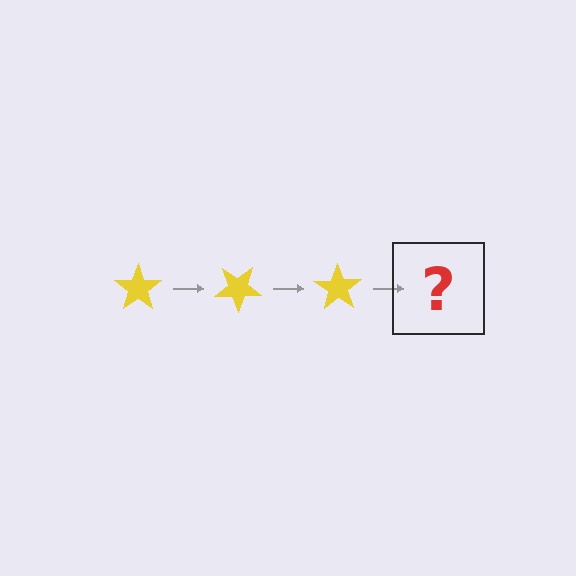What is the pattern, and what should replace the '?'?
The pattern is that the star rotates 35 degrees each step. The '?' should be a yellow star rotated 105 degrees.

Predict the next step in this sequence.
The next step is a yellow star rotated 105 degrees.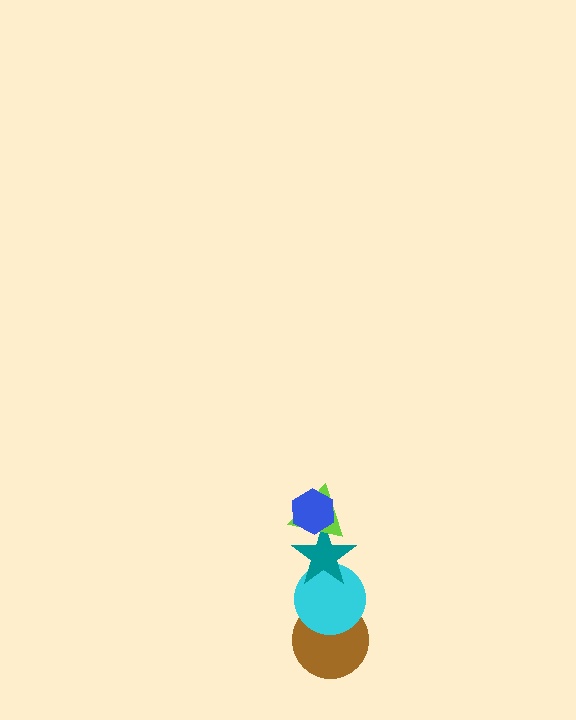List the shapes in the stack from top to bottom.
From top to bottom: the blue hexagon, the lime triangle, the teal star, the cyan circle, the brown circle.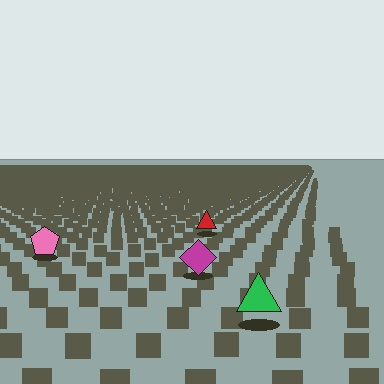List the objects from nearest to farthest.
From nearest to farthest: the green triangle, the magenta diamond, the pink pentagon, the red triangle.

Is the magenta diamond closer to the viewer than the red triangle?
Yes. The magenta diamond is closer — you can tell from the texture gradient: the ground texture is coarser near it.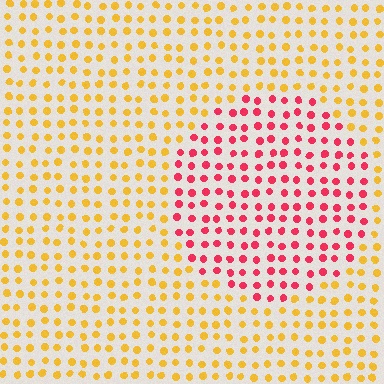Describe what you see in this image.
The image is filled with small yellow elements in a uniform arrangement. A circle-shaped region is visible where the elements are tinted to a slightly different hue, forming a subtle color boundary.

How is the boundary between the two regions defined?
The boundary is defined purely by a slight shift in hue (about 58 degrees). Spacing, size, and orientation are identical on both sides.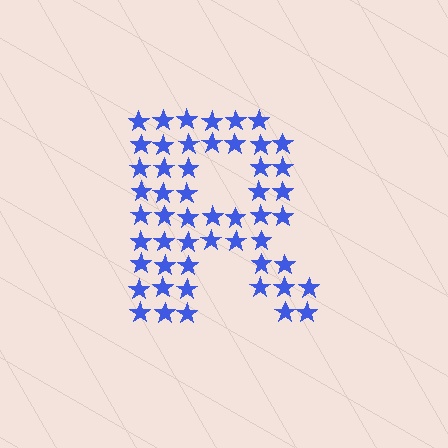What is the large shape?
The large shape is the letter R.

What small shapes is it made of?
It is made of small stars.